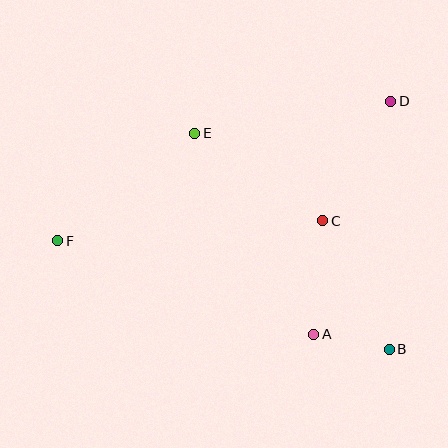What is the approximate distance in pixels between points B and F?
The distance between B and F is approximately 349 pixels.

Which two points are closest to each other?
Points A and B are closest to each other.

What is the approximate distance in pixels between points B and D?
The distance between B and D is approximately 248 pixels.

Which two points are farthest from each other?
Points D and F are farthest from each other.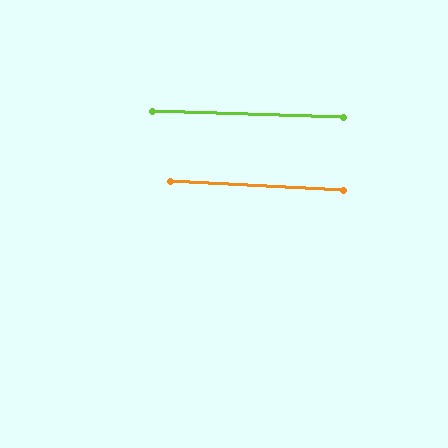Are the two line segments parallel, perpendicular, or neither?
Parallel — their directions differ by only 1.3°.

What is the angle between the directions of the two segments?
Approximately 1 degree.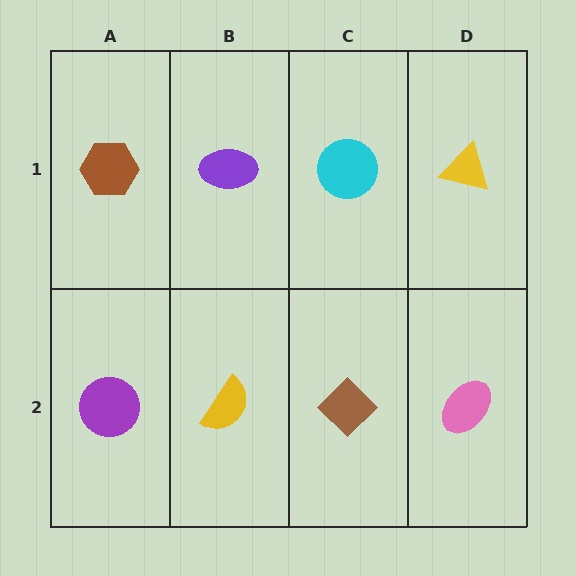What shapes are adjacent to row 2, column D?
A yellow triangle (row 1, column D), a brown diamond (row 2, column C).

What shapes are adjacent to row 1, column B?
A yellow semicircle (row 2, column B), a brown hexagon (row 1, column A), a cyan circle (row 1, column C).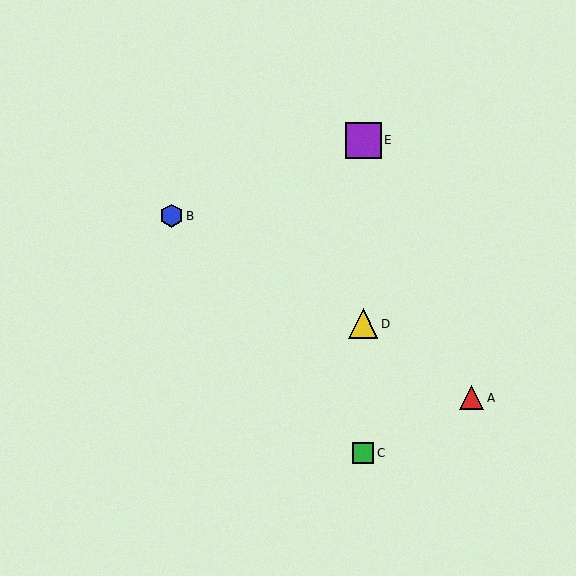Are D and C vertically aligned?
Yes, both are at x≈363.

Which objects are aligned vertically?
Objects C, D, E are aligned vertically.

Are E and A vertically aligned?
No, E is at x≈363 and A is at x≈472.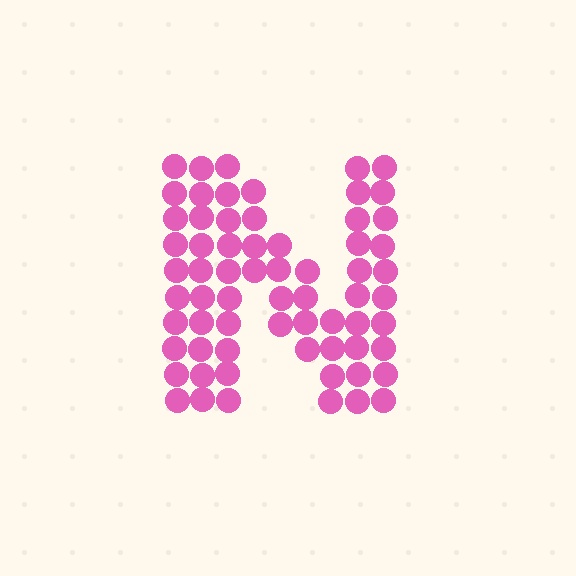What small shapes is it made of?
It is made of small circles.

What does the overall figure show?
The overall figure shows the letter N.